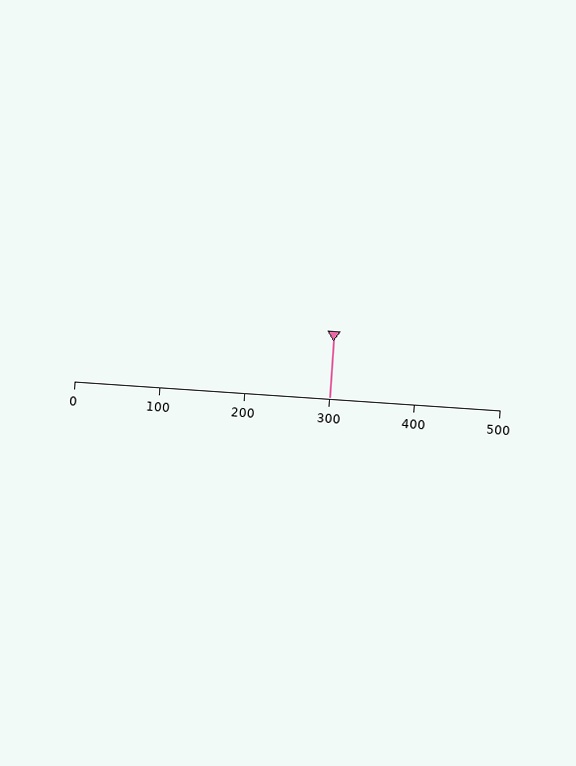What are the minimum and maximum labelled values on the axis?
The axis runs from 0 to 500.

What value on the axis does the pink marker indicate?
The marker indicates approximately 300.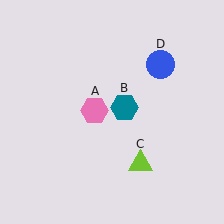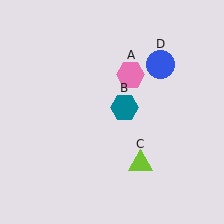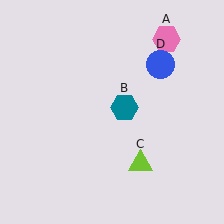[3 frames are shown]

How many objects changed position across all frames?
1 object changed position: pink hexagon (object A).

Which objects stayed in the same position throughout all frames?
Teal hexagon (object B) and lime triangle (object C) and blue circle (object D) remained stationary.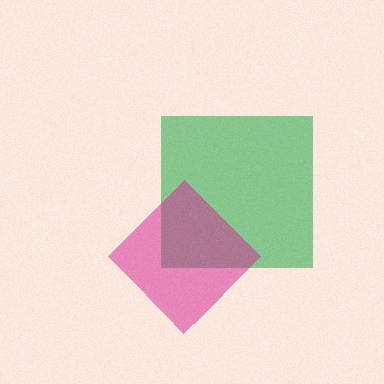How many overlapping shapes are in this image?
There are 2 overlapping shapes in the image.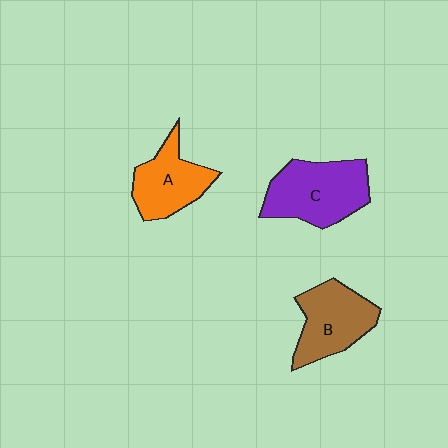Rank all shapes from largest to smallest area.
From largest to smallest: C (purple), B (brown), A (orange).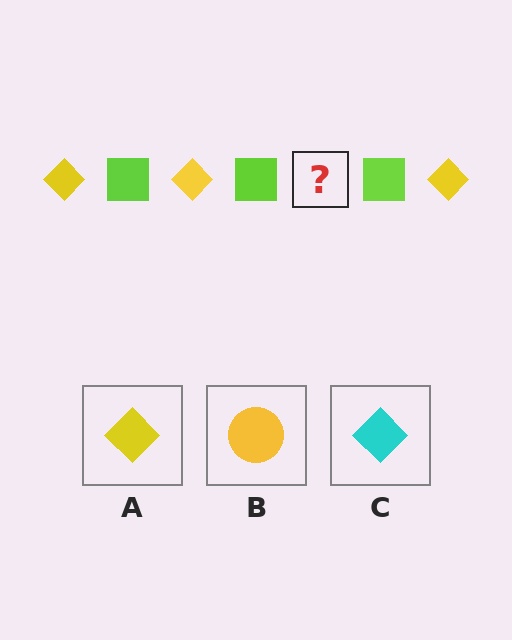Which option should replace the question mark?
Option A.